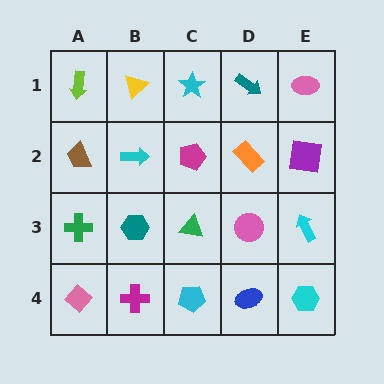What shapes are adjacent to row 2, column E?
A pink ellipse (row 1, column E), a cyan arrow (row 3, column E), an orange rectangle (row 2, column D).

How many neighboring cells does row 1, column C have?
3.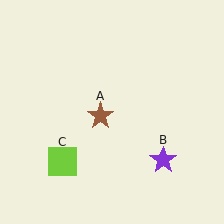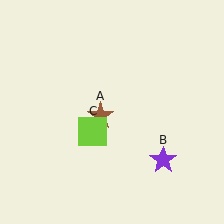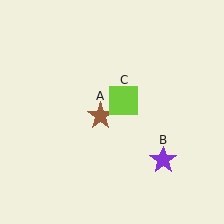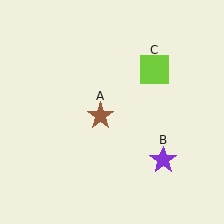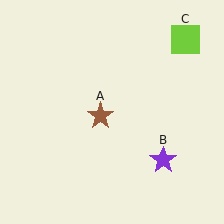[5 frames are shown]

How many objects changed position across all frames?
1 object changed position: lime square (object C).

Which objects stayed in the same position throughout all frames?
Brown star (object A) and purple star (object B) remained stationary.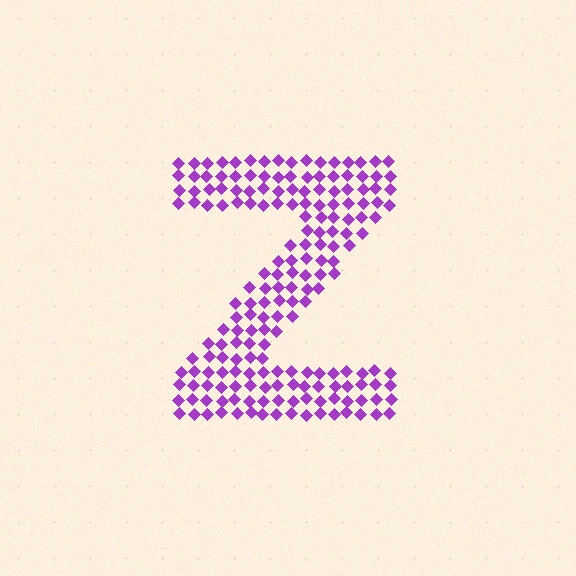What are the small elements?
The small elements are diamonds.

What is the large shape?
The large shape is the letter Z.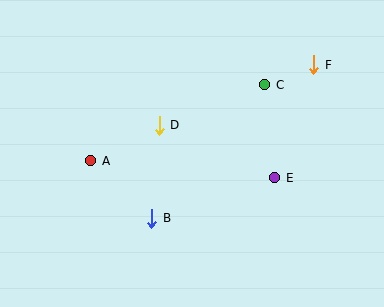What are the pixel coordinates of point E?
Point E is at (275, 178).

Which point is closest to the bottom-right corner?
Point E is closest to the bottom-right corner.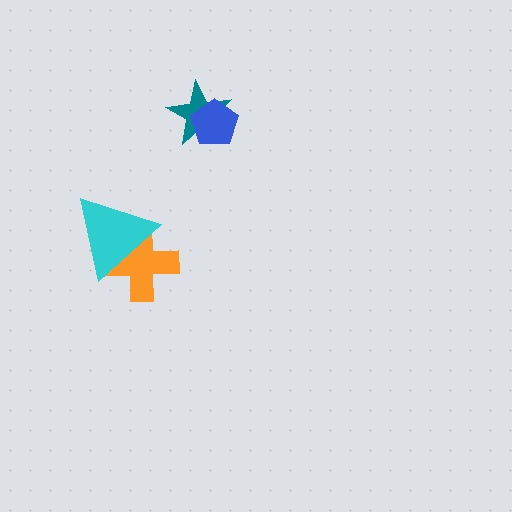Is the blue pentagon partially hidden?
No, no other shape covers it.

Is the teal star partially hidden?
Yes, it is partially covered by another shape.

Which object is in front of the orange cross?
The cyan triangle is in front of the orange cross.